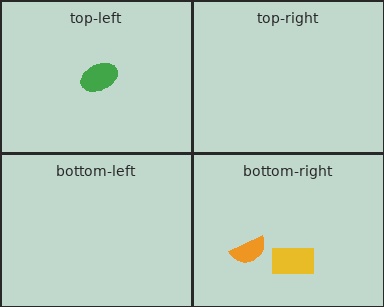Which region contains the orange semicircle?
The bottom-right region.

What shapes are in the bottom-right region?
The yellow rectangle, the orange semicircle.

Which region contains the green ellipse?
The top-left region.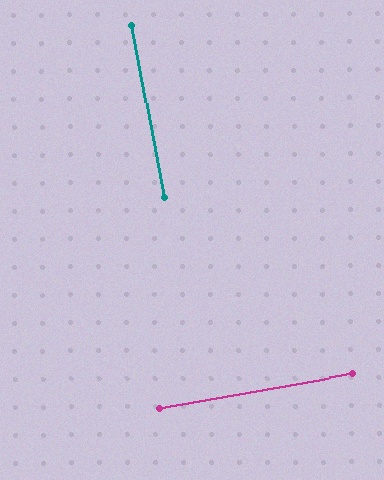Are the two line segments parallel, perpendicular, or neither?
Perpendicular — they meet at approximately 90°.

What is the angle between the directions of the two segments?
Approximately 90 degrees.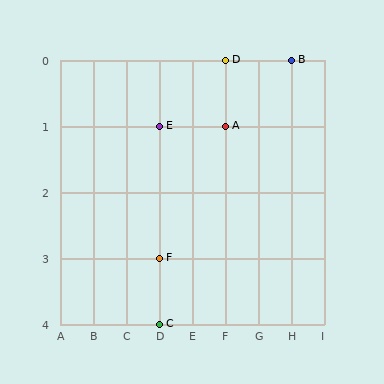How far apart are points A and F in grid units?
Points A and F are 2 columns and 2 rows apart (about 2.8 grid units diagonally).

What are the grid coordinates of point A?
Point A is at grid coordinates (F, 1).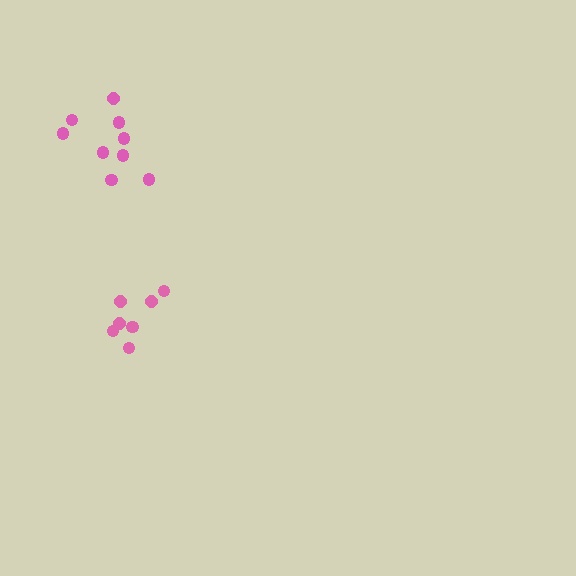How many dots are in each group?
Group 1: 7 dots, Group 2: 9 dots (16 total).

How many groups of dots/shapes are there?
There are 2 groups.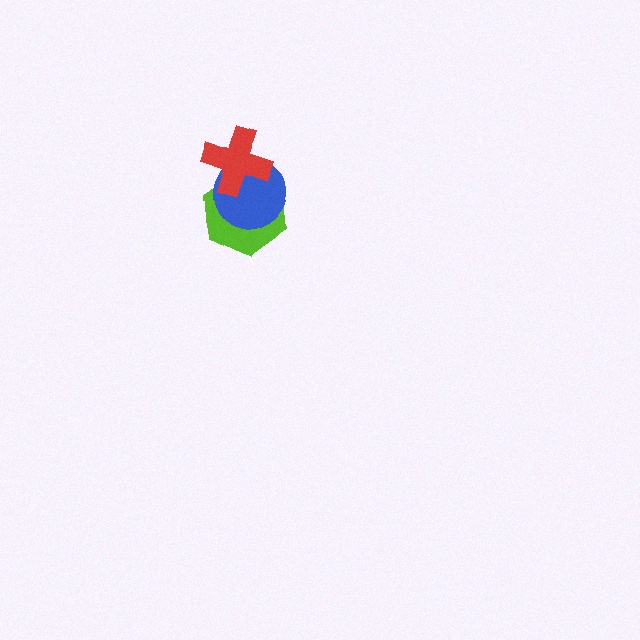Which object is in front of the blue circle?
The red cross is in front of the blue circle.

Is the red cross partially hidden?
No, no other shape covers it.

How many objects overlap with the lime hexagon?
2 objects overlap with the lime hexagon.